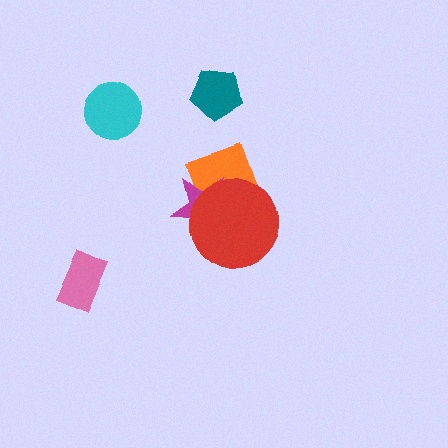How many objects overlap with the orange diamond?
2 objects overlap with the orange diamond.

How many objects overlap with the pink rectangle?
0 objects overlap with the pink rectangle.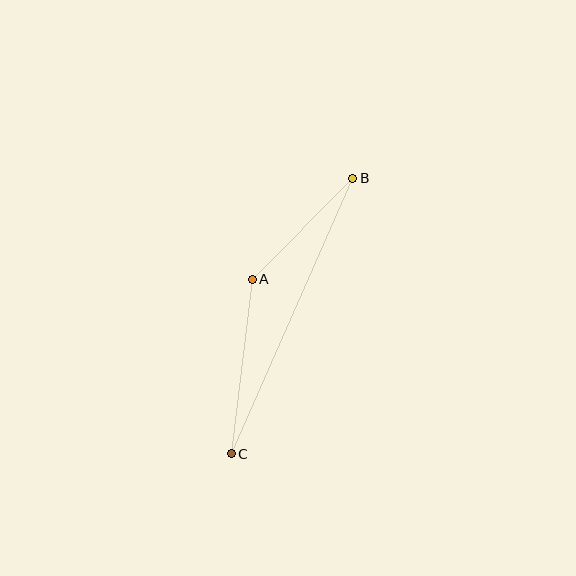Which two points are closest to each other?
Points A and B are closest to each other.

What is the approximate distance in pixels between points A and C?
The distance between A and C is approximately 176 pixels.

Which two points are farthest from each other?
Points B and C are farthest from each other.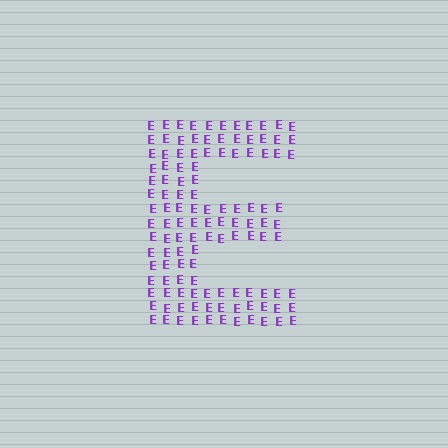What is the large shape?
The large shape is the letter E.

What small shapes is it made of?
It is made of small letter E's.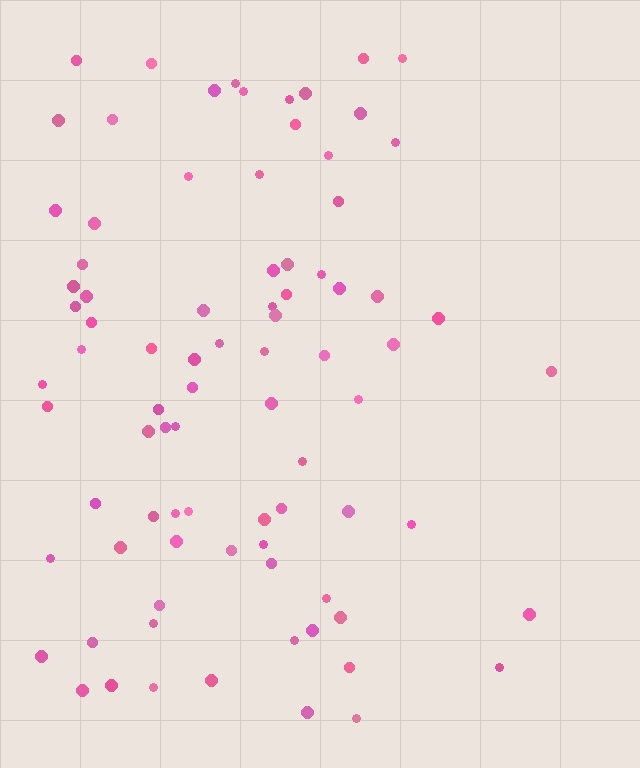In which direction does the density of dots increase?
From right to left, with the left side densest.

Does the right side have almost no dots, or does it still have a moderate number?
Still a moderate number, just noticeably fewer than the left.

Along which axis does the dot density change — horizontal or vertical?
Horizontal.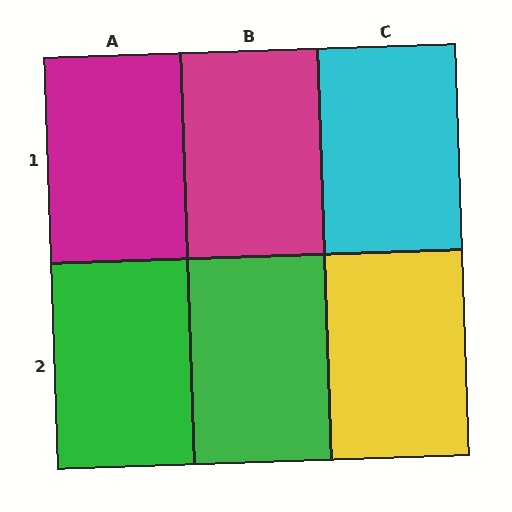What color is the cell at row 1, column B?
Magenta.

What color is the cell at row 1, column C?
Cyan.